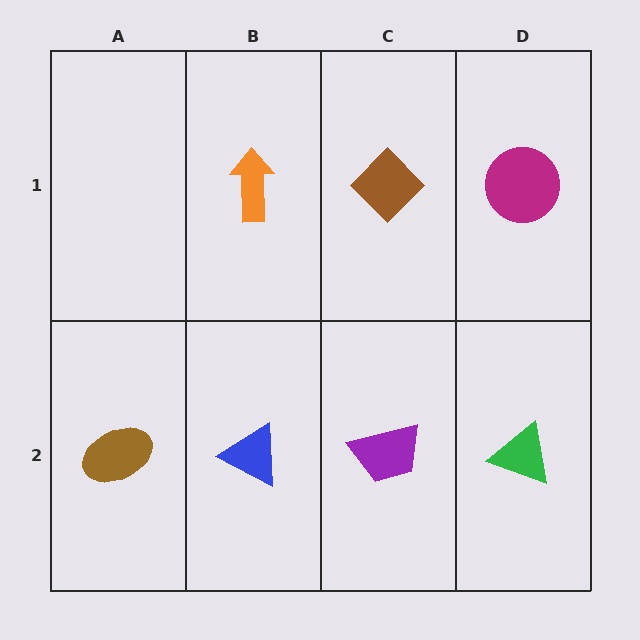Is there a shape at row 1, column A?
No, that cell is empty.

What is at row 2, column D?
A green triangle.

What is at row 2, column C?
A purple trapezoid.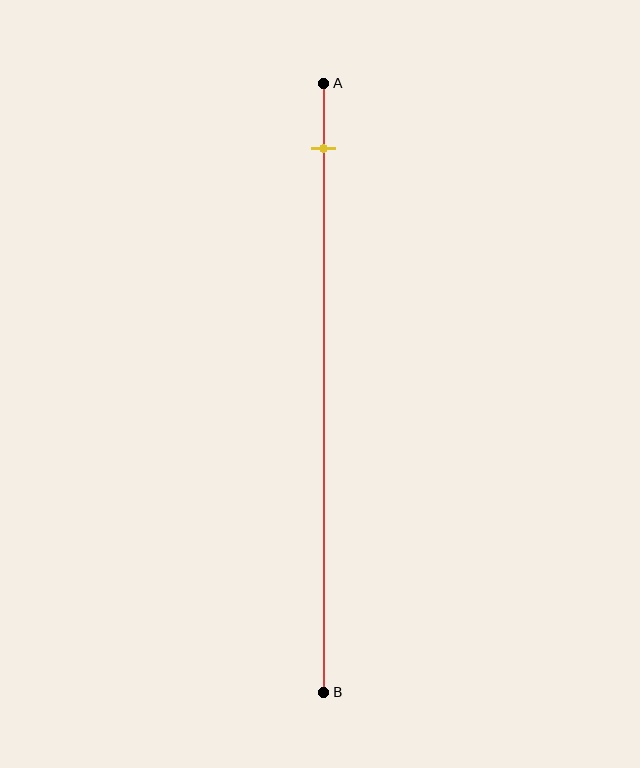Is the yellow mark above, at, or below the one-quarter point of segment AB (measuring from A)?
The yellow mark is above the one-quarter point of segment AB.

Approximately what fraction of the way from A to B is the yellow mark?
The yellow mark is approximately 10% of the way from A to B.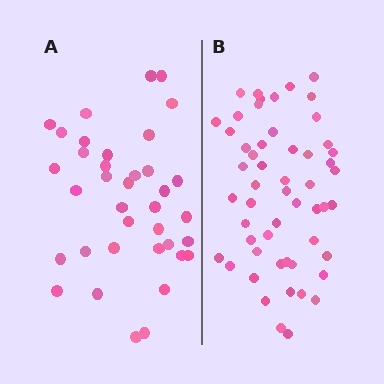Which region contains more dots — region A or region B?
Region B (the right region) has more dots.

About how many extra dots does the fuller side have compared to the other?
Region B has approximately 15 more dots than region A.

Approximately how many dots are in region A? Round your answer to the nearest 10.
About 40 dots. (The exact count is 37, which rounds to 40.)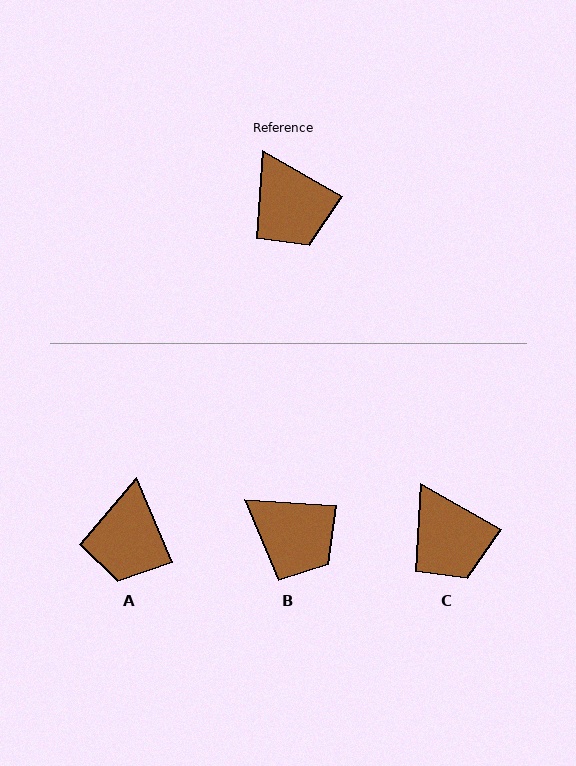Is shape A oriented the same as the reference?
No, it is off by about 37 degrees.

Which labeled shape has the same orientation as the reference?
C.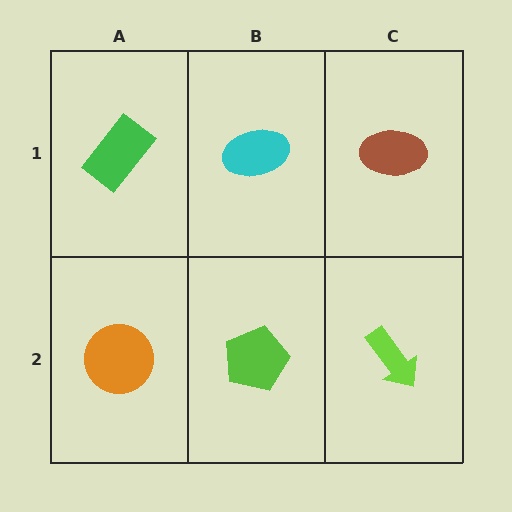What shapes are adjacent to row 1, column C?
A lime arrow (row 2, column C), a cyan ellipse (row 1, column B).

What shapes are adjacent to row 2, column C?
A brown ellipse (row 1, column C), a lime pentagon (row 2, column B).